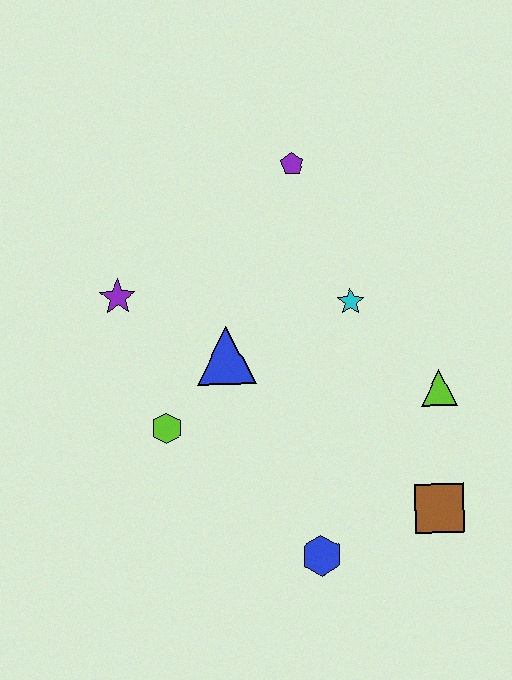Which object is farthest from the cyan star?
The blue hexagon is farthest from the cyan star.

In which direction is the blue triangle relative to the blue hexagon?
The blue triangle is above the blue hexagon.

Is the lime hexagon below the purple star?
Yes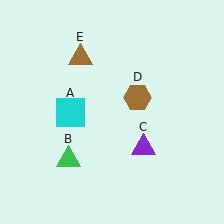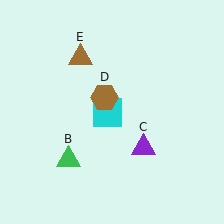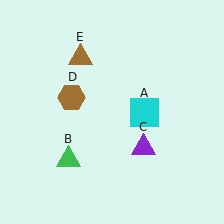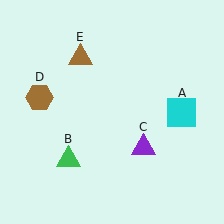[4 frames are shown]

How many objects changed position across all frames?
2 objects changed position: cyan square (object A), brown hexagon (object D).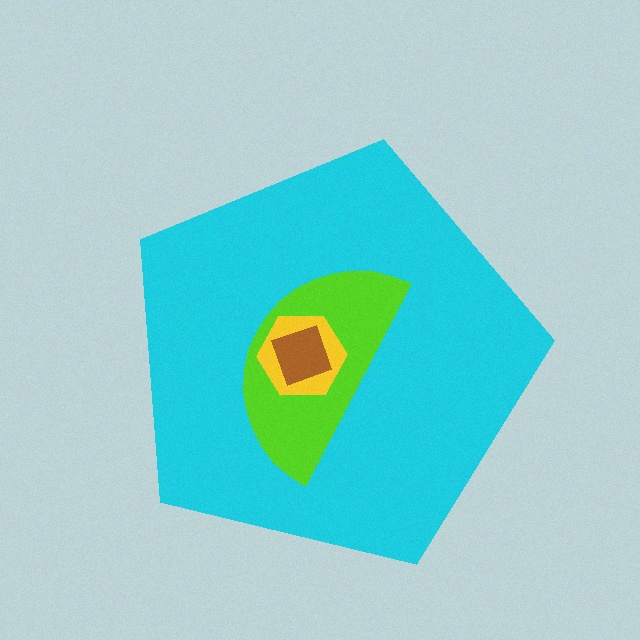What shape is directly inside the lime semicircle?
The yellow hexagon.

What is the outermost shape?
The cyan pentagon.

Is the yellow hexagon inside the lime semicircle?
Yes.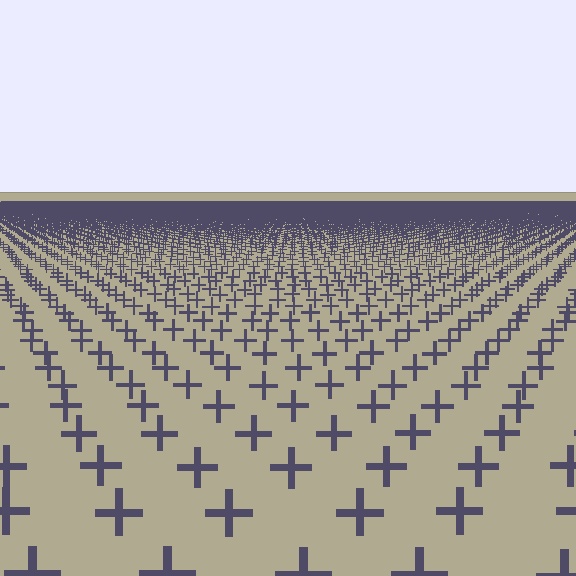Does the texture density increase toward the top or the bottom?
Density increases toward the top.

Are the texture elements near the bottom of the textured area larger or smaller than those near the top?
Larger. Near the bottom, elements are closer to the viewer and appear at a bigger on-screen size.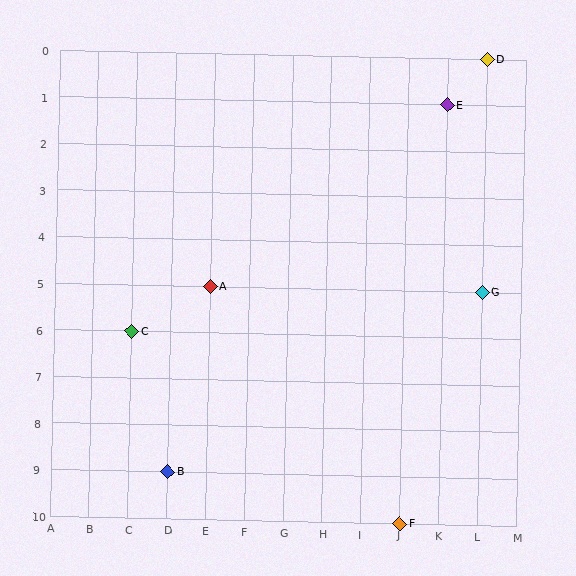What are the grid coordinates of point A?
Point A is at grid coordinates (E, 5).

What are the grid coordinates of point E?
Point E is at grid coordinates (K, 1).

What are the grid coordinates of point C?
Point C is at grid coordinates (C, 6).